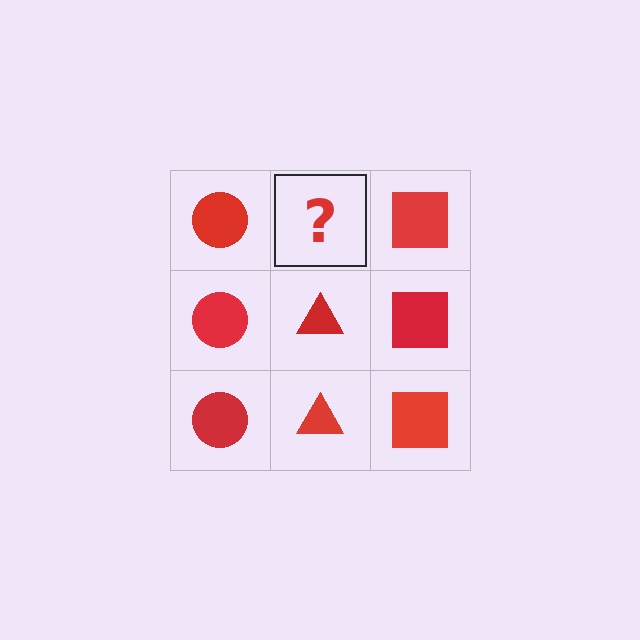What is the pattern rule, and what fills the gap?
The rule is that each column has a consistent shape. The gap should be filled with a red triangle.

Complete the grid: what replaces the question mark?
The question mark should be replaced with a red triangle.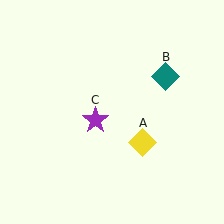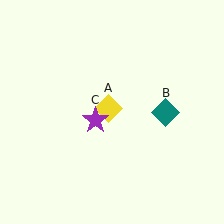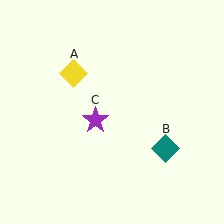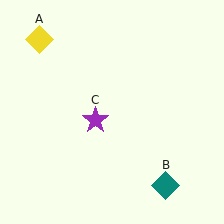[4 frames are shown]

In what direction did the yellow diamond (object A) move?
The yellow diamond (object A) moved up and to the left.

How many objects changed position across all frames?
2 objects changed position: yellow diamond (object A), teal diamond (object B).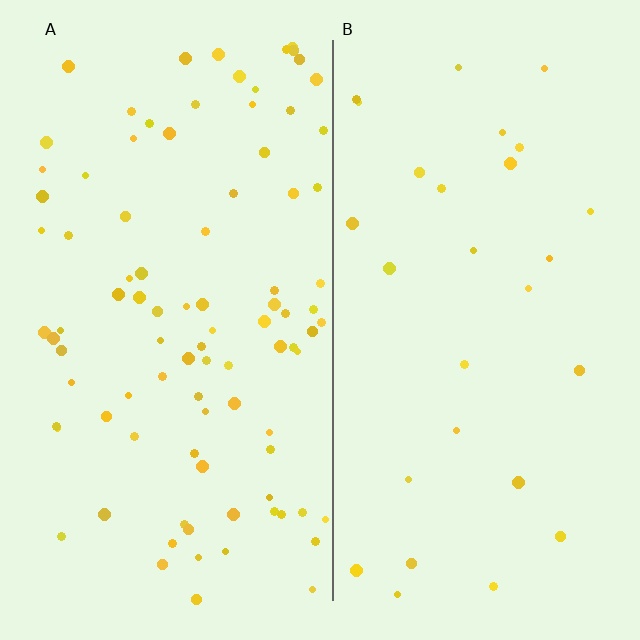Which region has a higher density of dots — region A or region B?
A (the left).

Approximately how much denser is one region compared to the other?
Approximately 3.3× — region A over region B.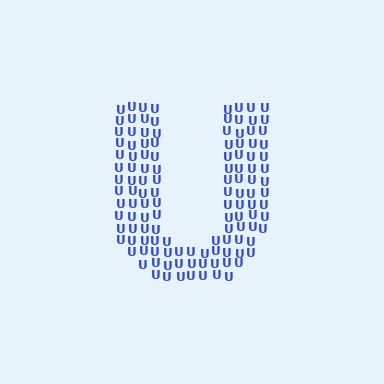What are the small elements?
The small elements are letter U's.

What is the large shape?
The large shape is the letter U.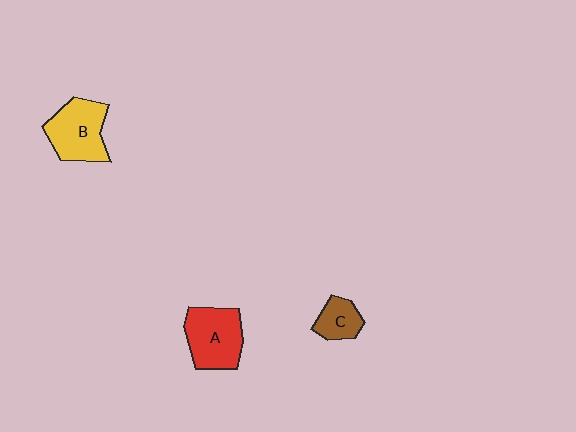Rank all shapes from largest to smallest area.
From largest to smallest: A (red), B (yellow), C (brown).